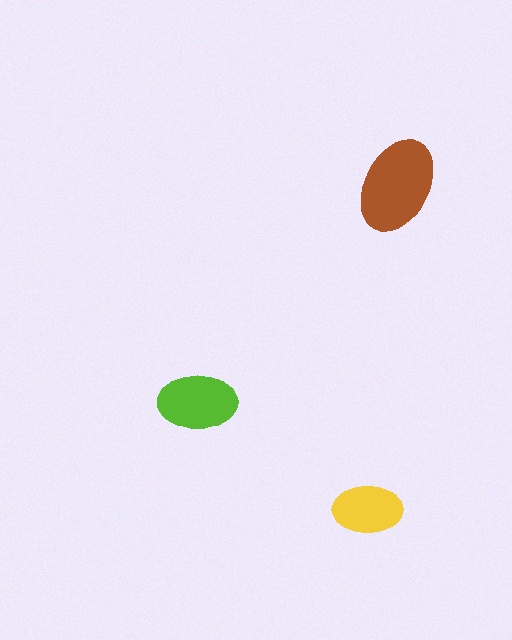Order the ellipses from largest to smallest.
the brown one, the lime one, the yellow one.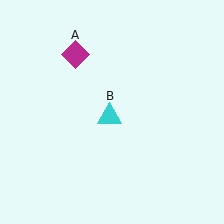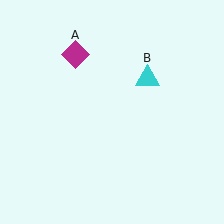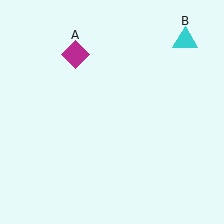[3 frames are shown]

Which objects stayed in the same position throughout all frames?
Magenta diamond (object A) remained stationary.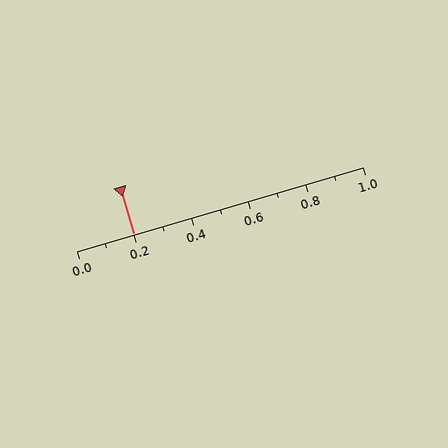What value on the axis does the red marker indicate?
The marker indicates approximately 0.2.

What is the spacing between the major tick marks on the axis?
The major ticks are spaced 0.2 apart.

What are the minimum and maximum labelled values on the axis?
The axis runs from 0.0 to 1.0.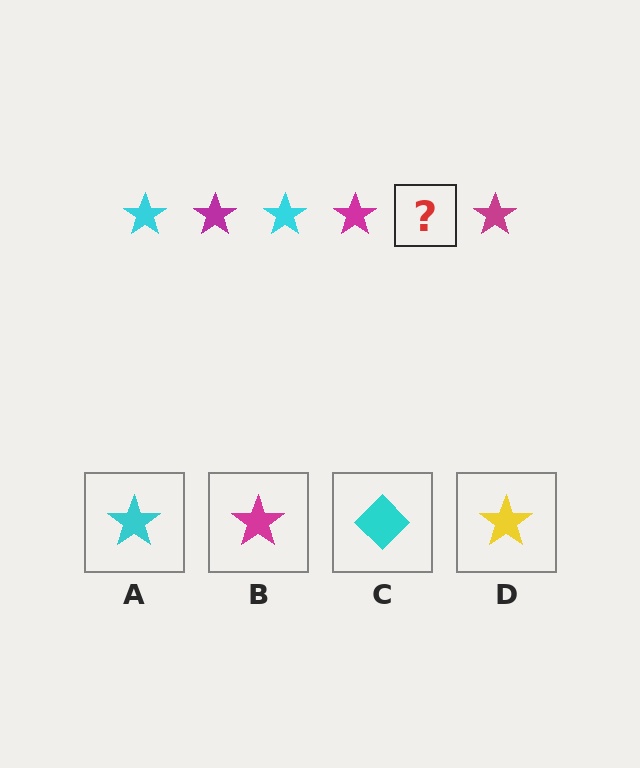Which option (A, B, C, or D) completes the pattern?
A.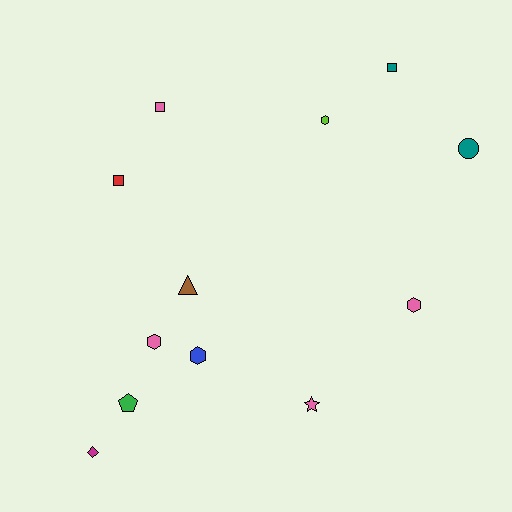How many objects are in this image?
There are 12 objects.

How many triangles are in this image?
There is 1 triangle.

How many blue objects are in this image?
There is 1 blue object.